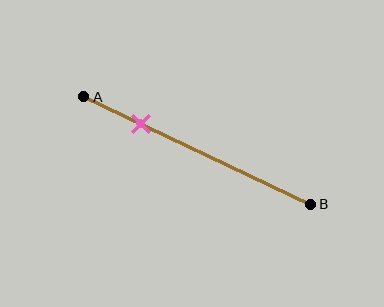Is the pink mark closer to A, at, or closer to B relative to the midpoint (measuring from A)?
The pink mark is closer to point A than the midpoint of segment AB.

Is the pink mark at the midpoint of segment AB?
No, the mark is at about 25% from A, not at the 50% midpoint.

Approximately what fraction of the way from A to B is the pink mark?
The pink mark is approximately 25% of the way from A to B.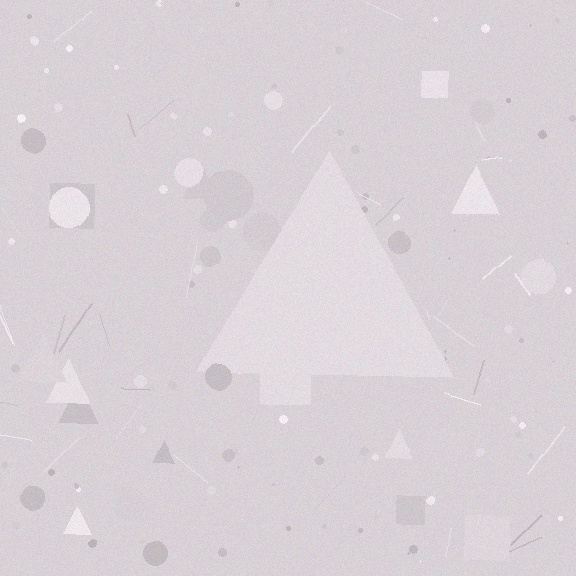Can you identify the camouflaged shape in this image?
The camouflaged shape is a triangle.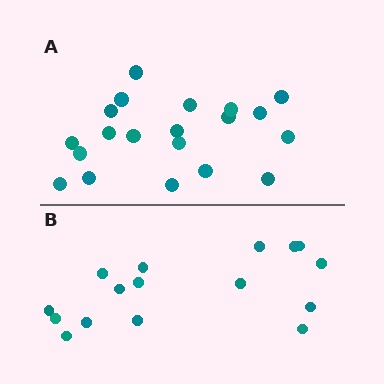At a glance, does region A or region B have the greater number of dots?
Region A (the top region) has more dots.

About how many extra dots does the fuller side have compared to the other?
Region A has about 4 more dots than region B.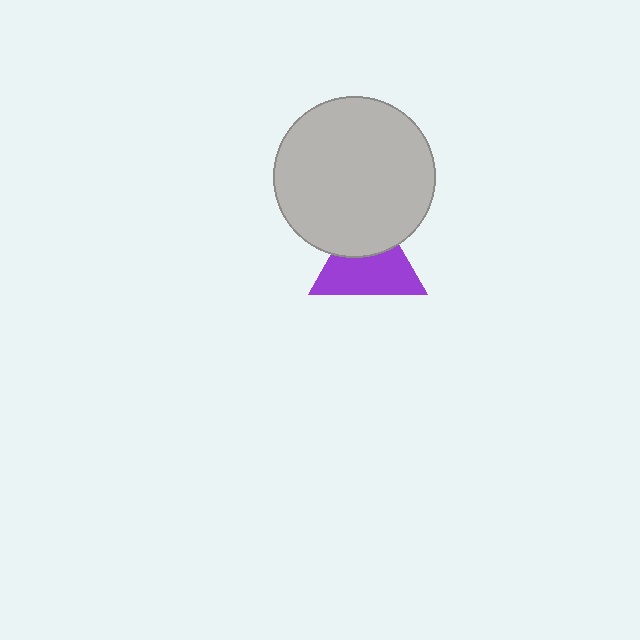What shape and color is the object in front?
The object in front is a light gray circle.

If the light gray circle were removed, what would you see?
You would see the complete purple triangle.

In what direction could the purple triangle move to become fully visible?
The purple triangle could move down. That would shift it out from behind the light gray circle entirely.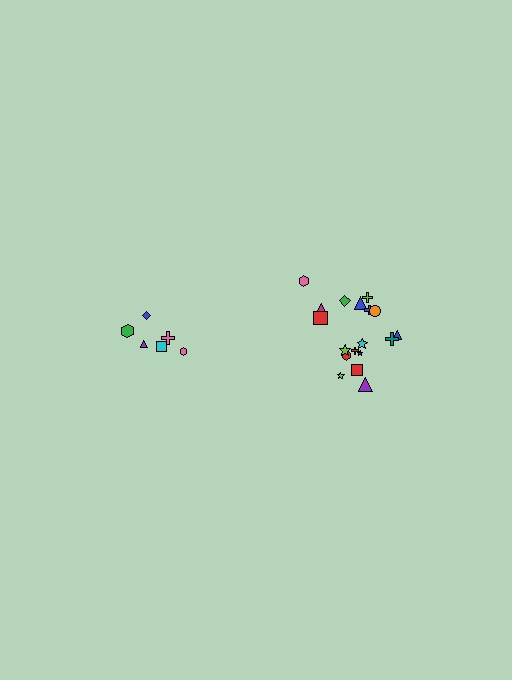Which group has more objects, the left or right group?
The right group.